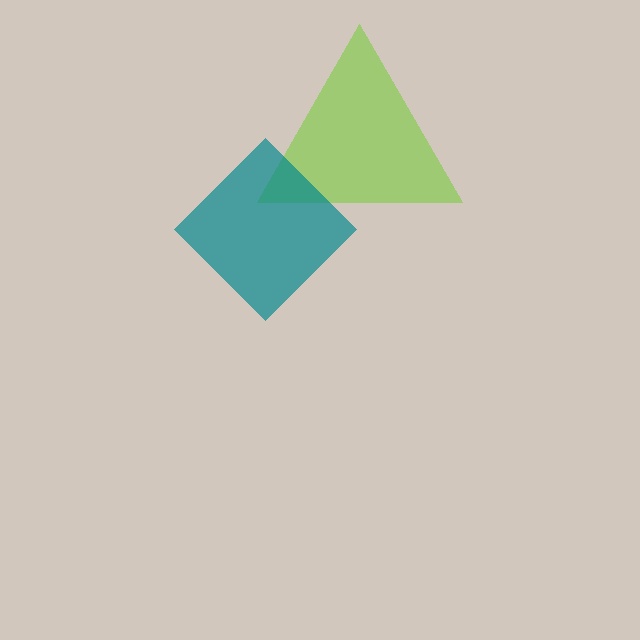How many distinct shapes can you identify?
There are 2 distinct shapes: a lime triangle, a teal diamond.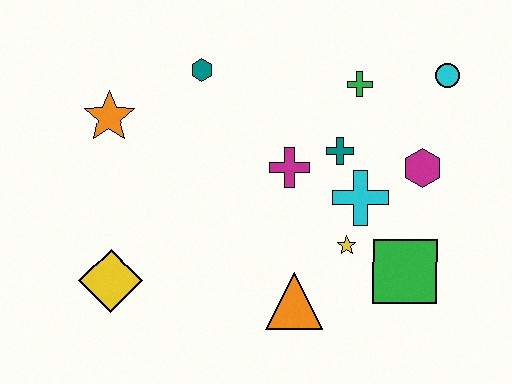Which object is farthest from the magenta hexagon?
The yellow diamond is farthest from the magenta hexagon.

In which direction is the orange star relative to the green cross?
The orange star is to the left of the green cross.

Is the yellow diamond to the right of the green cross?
No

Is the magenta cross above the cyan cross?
Yes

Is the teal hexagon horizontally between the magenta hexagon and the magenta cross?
No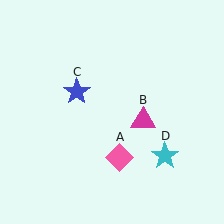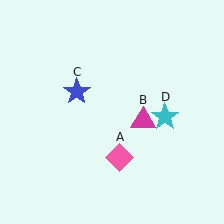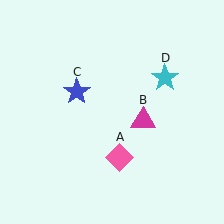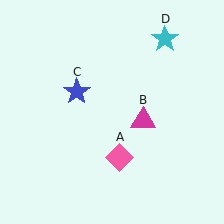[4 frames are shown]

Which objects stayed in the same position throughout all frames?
Pink diamond (object A) and magenta triangle (object B) and blue star (object C) remained stationary.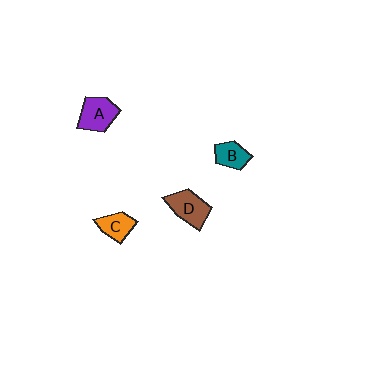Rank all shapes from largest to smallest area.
From largest to smallest: D (brown), A (purple), C (orange), B (teal).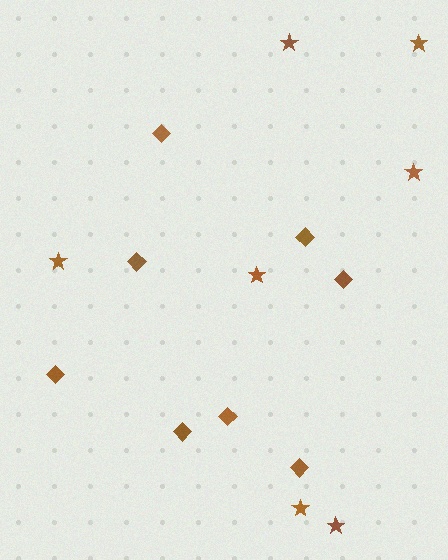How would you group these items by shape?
There are 2 groups: one group of stars (7) and one group of diamonds (8).